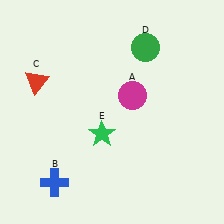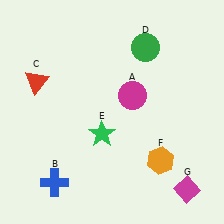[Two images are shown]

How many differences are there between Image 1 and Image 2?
There are 2 differences between the two images.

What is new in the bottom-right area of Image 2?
A magenta diamond (G) was added in the bottom-right area of Image 2.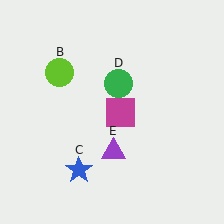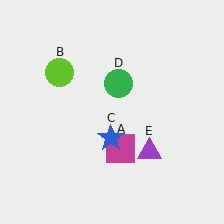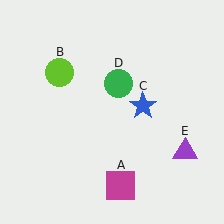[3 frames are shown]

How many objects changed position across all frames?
3 objects changed position: magenta square (object A), blue star (object C), purple triangle (object E).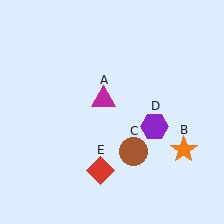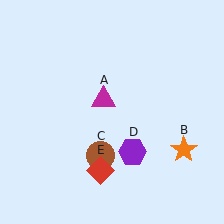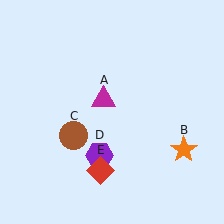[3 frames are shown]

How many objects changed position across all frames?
2 objects changed position: brown circle (object C), purple hexagon (object D).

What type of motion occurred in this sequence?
The brown circle (object C), purple hexagon (object D) rotated clockwise around the center of the scene.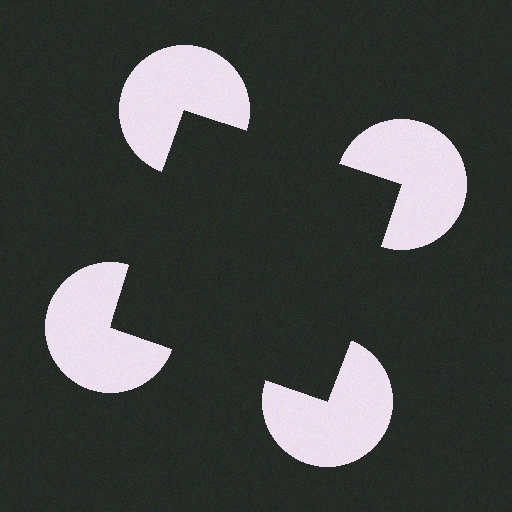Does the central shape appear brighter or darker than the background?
It typically appears slightly darker than the background, even though no actual brightness change is drawn.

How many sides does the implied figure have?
4 sides.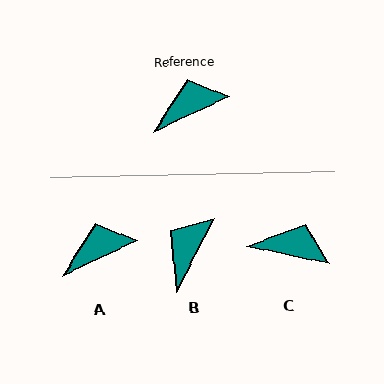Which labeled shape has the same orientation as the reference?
A.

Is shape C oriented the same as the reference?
No, it is off by about 37 degrees.